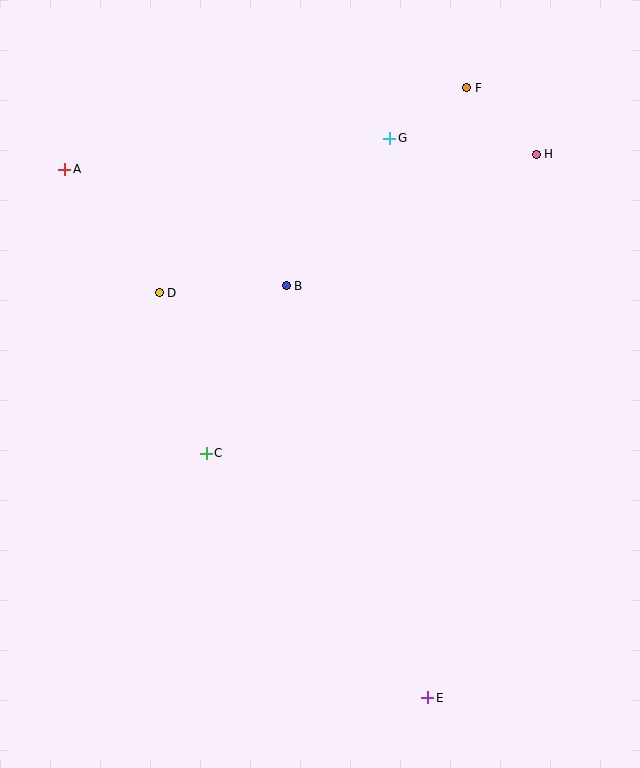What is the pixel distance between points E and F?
The distance between E and F is 611 pixels.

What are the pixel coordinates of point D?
Point D is at (159, 293).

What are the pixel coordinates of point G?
Point G is at (390, 138).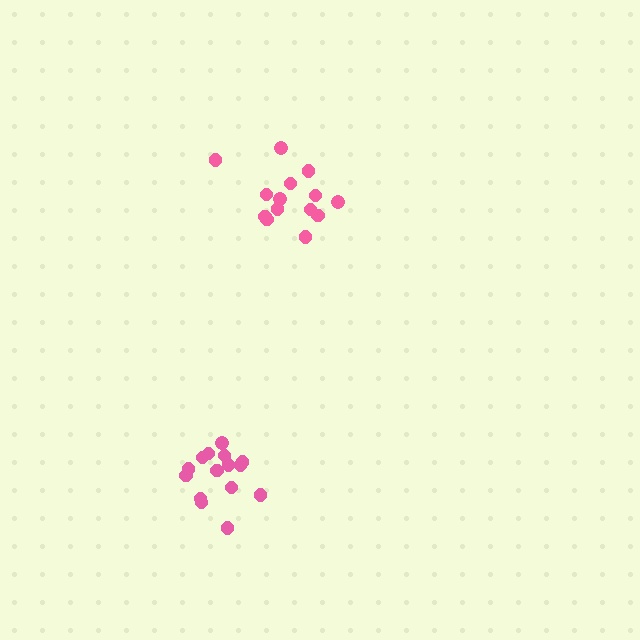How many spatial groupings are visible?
There are 2 spatial groupings.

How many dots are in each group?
Group 1: 15 dots, Group 2: 14 dots (29 total).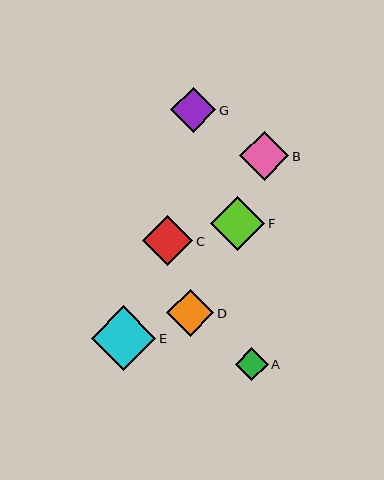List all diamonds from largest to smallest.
From largest to smallest: E, F, C, B, D, G, A.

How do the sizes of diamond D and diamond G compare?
Diamond D and diamond G are approximately the same size.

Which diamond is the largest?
Diamond E is the largest with a size of approximately 64 pixels.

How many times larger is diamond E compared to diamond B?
Diamond E is approximately 1.3 times the size of diamond B.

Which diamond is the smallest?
Diamond A is the smallest with a size of approximately 33 pixels.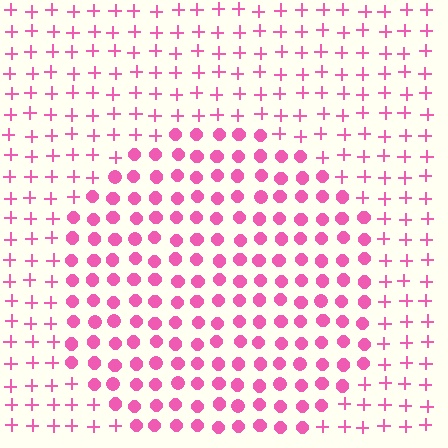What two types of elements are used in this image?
The image uses circles inside the circle region and plus signs outside it.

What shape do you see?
I see a circle.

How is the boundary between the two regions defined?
The boundary is defined by a change in element shape: circles inside vs. plus signs outside. All elements share the same color and spacing.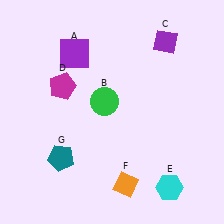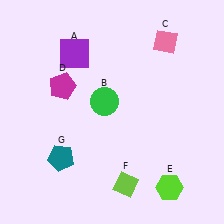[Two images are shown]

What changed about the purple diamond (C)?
In Image 1, C is purple. In Image 2, it changed to pink.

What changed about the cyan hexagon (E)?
In Image 1, E is cyan. In Image 2, it changed to lime.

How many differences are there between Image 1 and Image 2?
There are 3 differences between the two images.